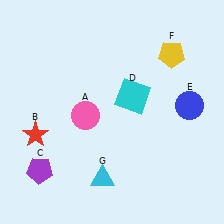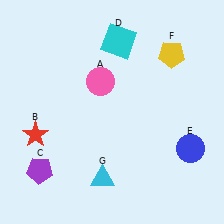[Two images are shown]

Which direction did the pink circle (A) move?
The pink circle (A) moved up.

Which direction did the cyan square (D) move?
The cyan square (D) moved up.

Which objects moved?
The objects that moved are: the pink circle (A), the cyan square (D), the blue circle (E).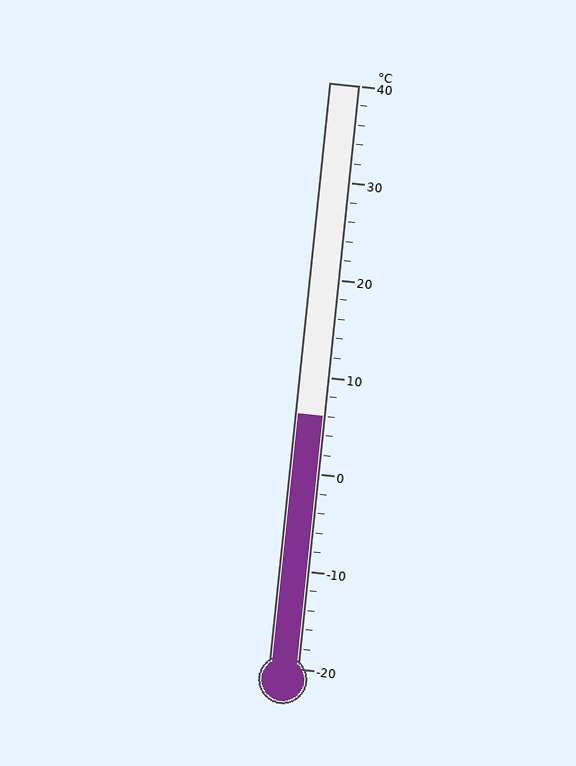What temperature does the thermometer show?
The thermometer shows approximately 6°C.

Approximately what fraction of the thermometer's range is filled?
The thermometer is filled to approximately 45% of its range.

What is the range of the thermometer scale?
The thermometer scale ranges from -20°C to 40°C.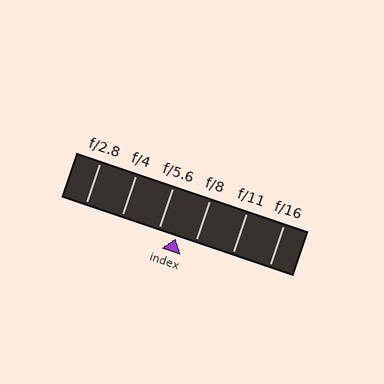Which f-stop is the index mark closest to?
The index mark is closest to f/5.6.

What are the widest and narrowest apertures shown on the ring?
The widest aperture shown is f/2.8 and the narrowest is f/16.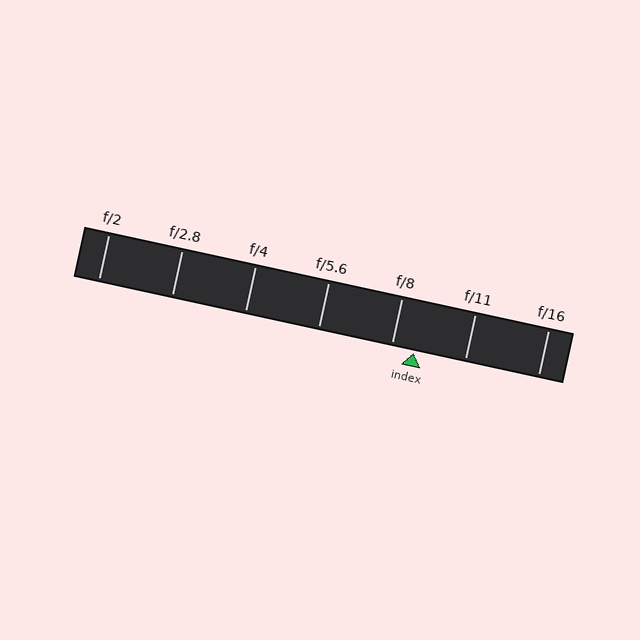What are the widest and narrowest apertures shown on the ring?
The widest aperture shown is f/2 and the narrowest is f/16.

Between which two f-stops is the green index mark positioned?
The index mark is between f/8 and f/11.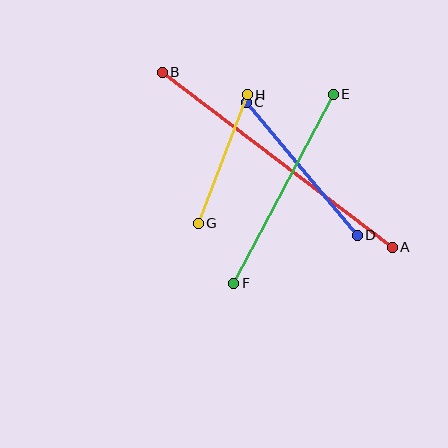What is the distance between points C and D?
The distance is approximately 173 pixels.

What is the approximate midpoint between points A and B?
The midpoint is at approximately (277, 160) pixels.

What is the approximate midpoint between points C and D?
The midpoint is at approximately (302, 169) pixels.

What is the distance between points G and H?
The distance is approximately 138 pixels.